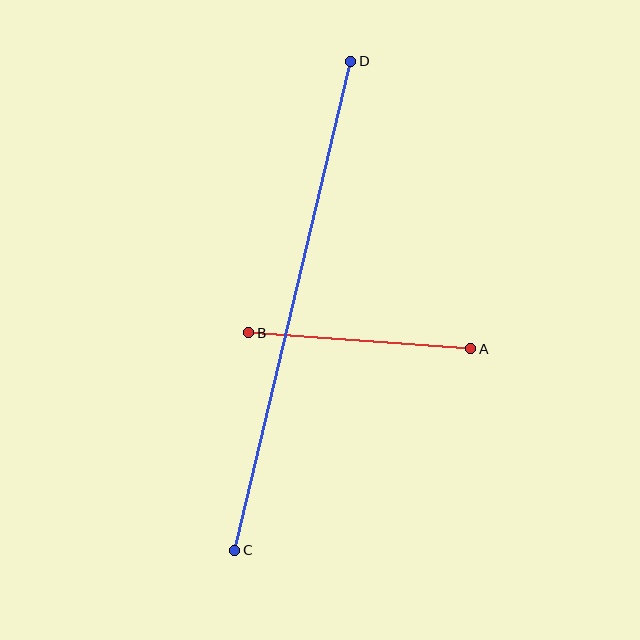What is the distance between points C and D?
The distance is approximately 502 pixels.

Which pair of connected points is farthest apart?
Points C and D are farthest apart.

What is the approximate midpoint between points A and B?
The midpoint is at approximately (360, 341) pixels.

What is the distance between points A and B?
The distance is approximately 223 pixels.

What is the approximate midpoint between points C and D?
The midpoint is at approximately (293, 306) pixels.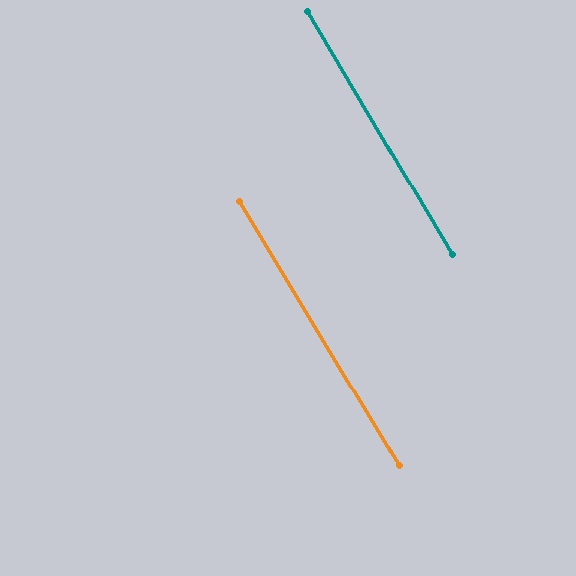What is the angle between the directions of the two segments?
Approximately 0 degrees.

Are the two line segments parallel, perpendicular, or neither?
Parallel — their directions differ by only 0.3°.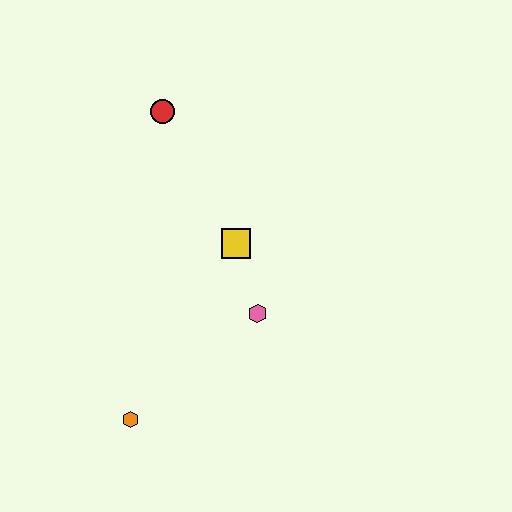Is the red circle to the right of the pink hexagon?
No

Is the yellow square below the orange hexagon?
No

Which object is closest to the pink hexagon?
The yellow square is closest to the pink hexagon.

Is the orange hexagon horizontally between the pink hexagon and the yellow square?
No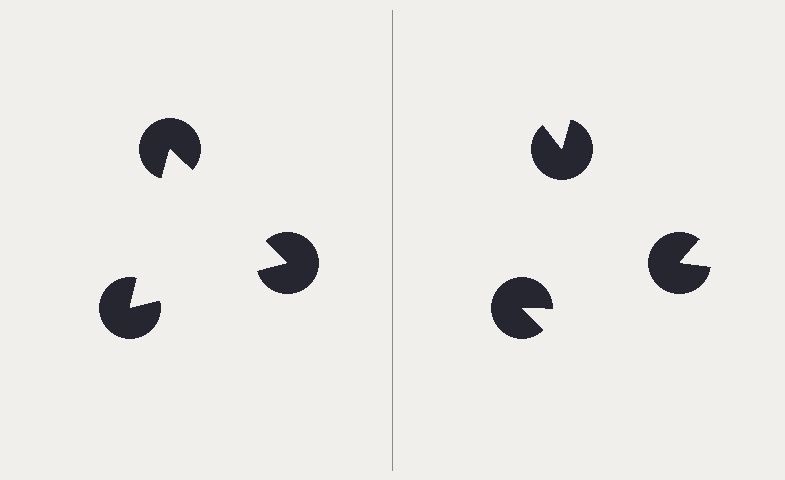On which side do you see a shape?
An illusory triangle appears on the left side. On the right side the wedge cuts are rotated, so no coherent shape forms.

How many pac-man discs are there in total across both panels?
6 — 3 on each side.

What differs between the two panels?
The pac-man discs are positioned identically on both sides; only the wedge orientations differ. On the left they align to a triangle; on the right they are misaligned.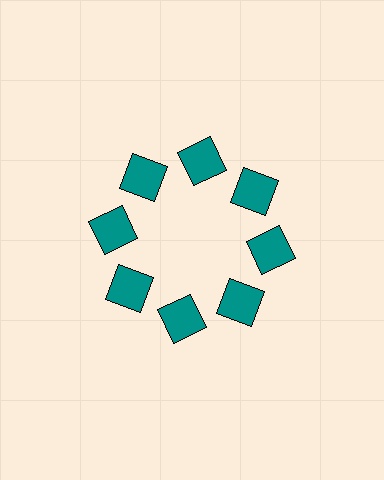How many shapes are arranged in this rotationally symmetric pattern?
There are 8 shapes, arranged in 8 groups of 1.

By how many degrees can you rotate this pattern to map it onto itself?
The pattern maps onto itself every 45 degrees of rotation.